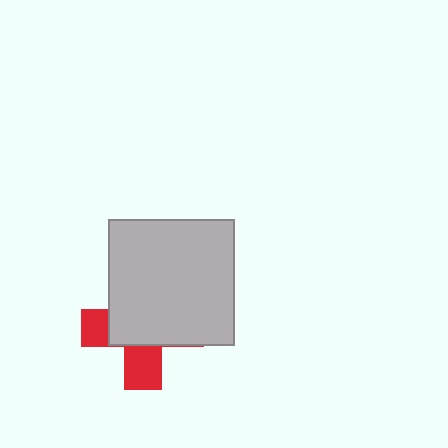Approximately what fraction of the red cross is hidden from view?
Roughly 65% of the red cross is hidden behind the light gray square.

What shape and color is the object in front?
The object in front is a light gray square.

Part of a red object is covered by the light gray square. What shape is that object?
It is a cross.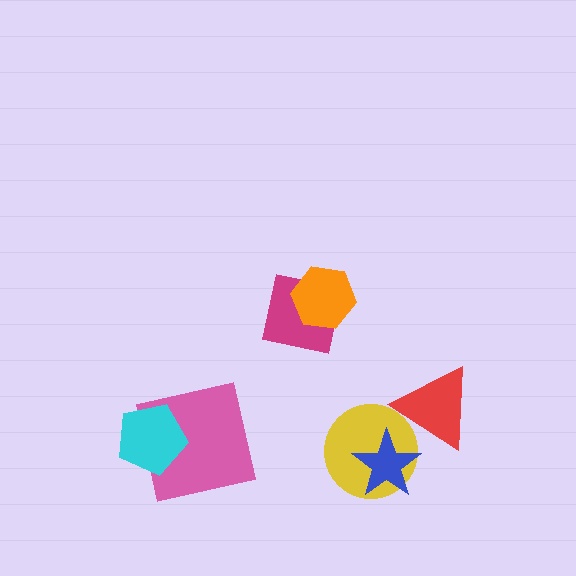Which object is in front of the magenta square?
The orange hexagon is in front of the magenta square.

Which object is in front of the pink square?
The cyan pentagon is in front of the pink square.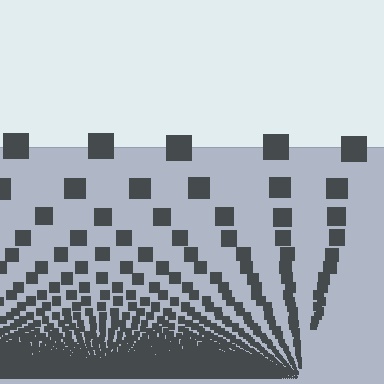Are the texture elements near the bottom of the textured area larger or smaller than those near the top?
Smaller. The gradient is inverted — elements near the bottom are smaller and denser.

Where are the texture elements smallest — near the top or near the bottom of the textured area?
Near the bottom.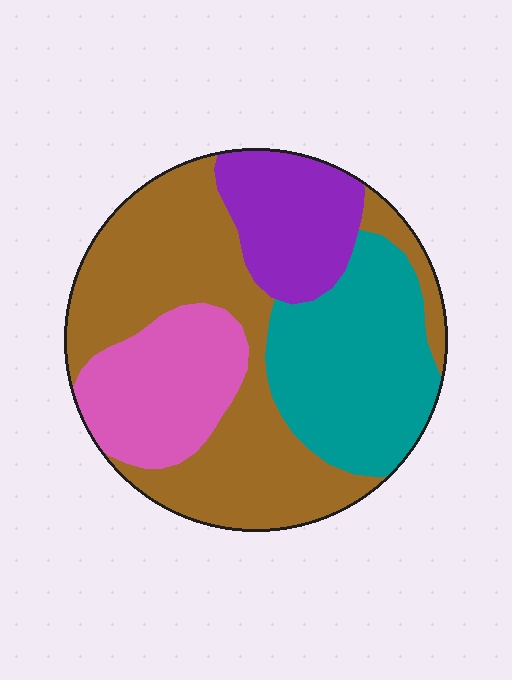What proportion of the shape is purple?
Purple takes up about one sixth (1/6) of the shape.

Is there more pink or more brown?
Brown.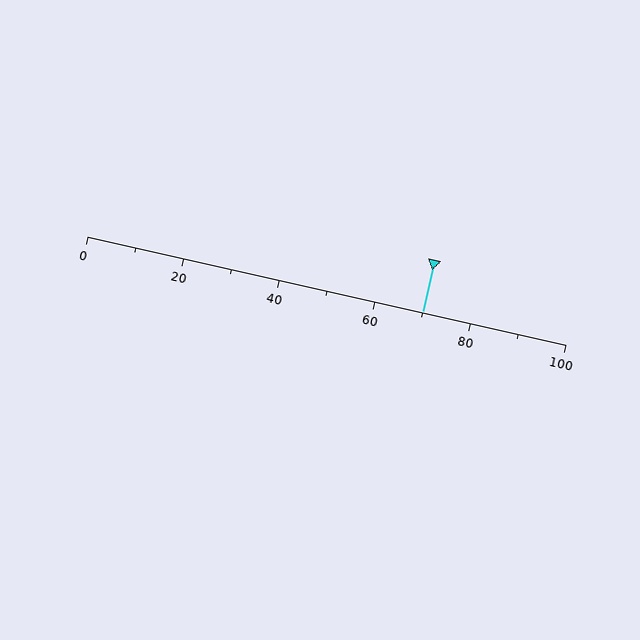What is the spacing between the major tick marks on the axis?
The major ticks are spaced 20 apart.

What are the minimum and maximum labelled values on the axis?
The axis runs from 0 to 100.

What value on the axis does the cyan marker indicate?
The marker indicates approximately 70.